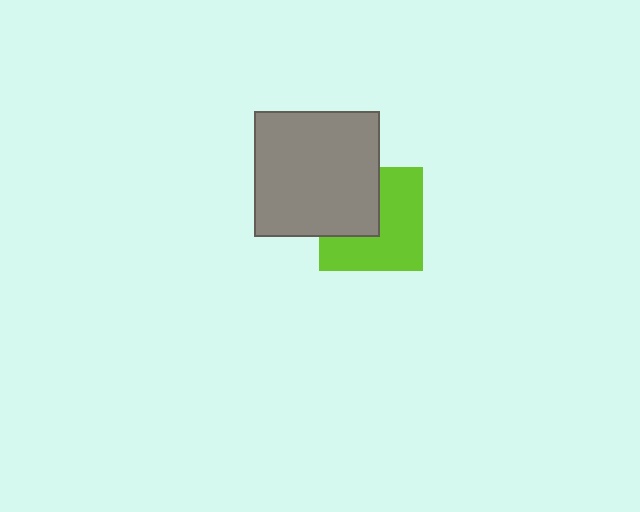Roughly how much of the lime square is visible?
About half of it is visible (roughly 61%).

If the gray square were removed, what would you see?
You would see the complete lime square.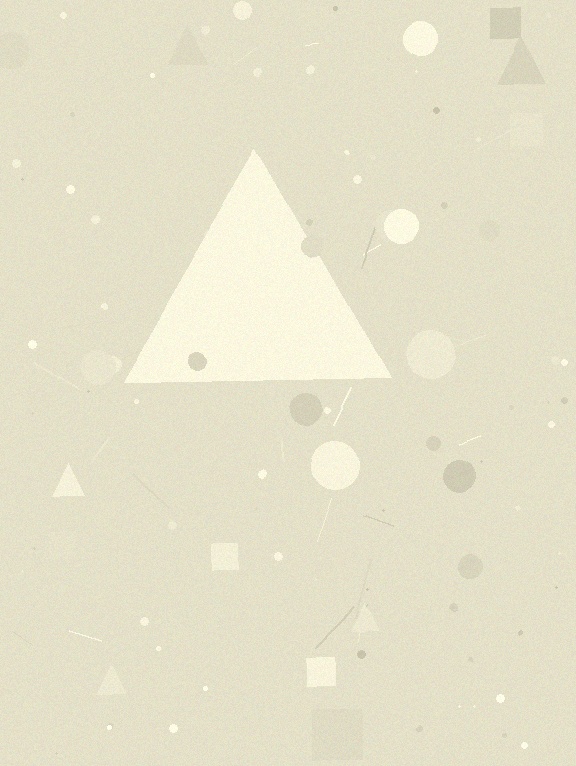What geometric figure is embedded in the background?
A triangle is embedded in the background.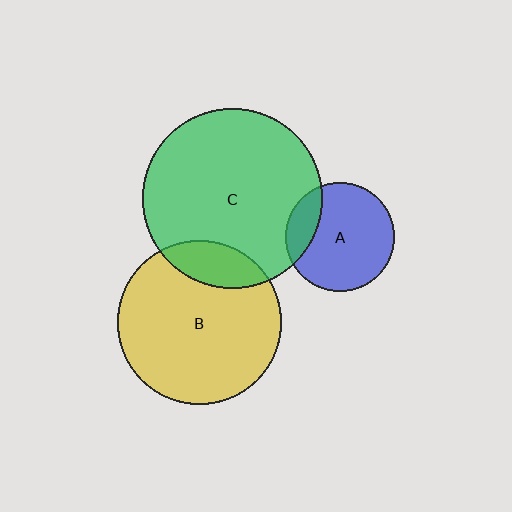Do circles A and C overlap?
Yes.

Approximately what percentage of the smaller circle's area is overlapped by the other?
Approximately 20%.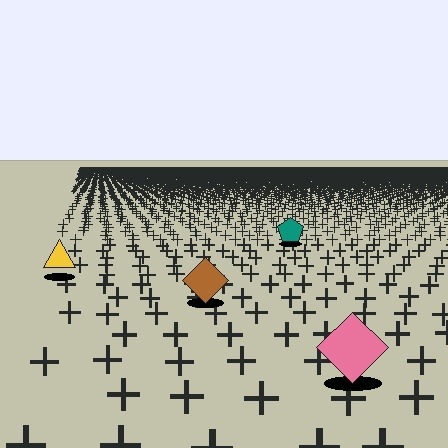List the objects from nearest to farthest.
From nearest to farthest: the pink diamond, the brown diamond, the yellow triangle, the teal pentagon.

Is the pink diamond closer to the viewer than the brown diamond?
Yes. The pink diamond is closer — you can tell from the texture gradient: the ground texture is coarser near it.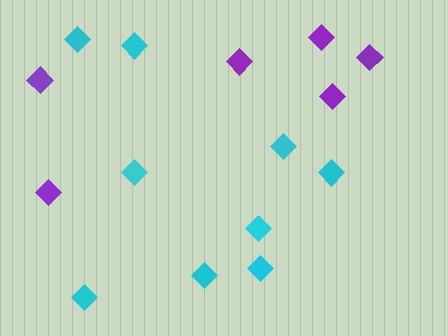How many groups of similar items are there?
There are 2 groups: one group of purple diamonds (6) and one group of cyan diamonds (9).